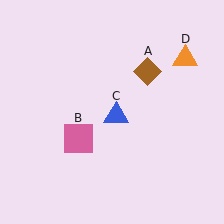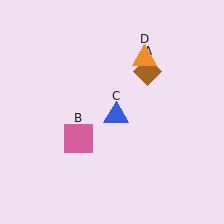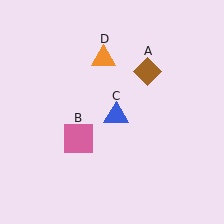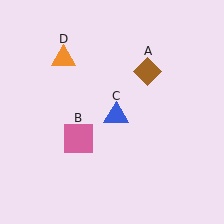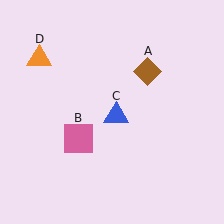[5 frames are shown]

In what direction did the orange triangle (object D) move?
The orange triangle (object D) moved left.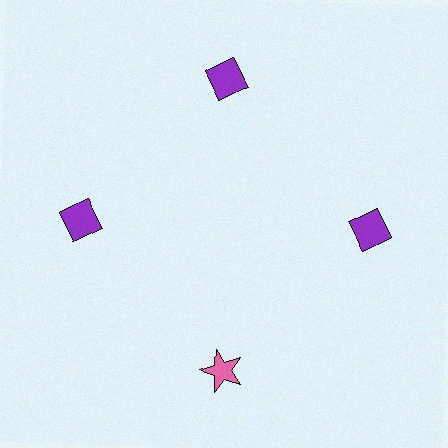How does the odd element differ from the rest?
It differs in both color (pink instead of purple) and shape (star instead of diamond).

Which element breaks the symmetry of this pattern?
The pink star at roughly the 6 o'clock position breaks the symmetry. All other shapes are purple diamonds.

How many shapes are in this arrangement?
There are 4 shapes arranged in a ring pattern.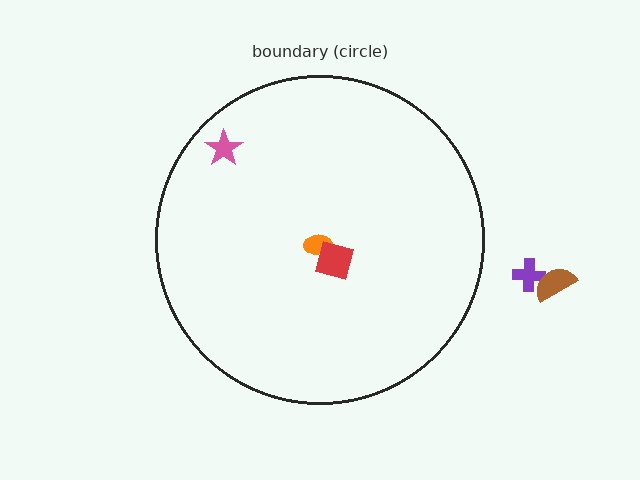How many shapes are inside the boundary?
3 inside, 2 outside.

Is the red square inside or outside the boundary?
Inside.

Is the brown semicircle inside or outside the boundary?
Outside.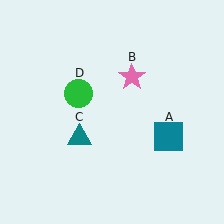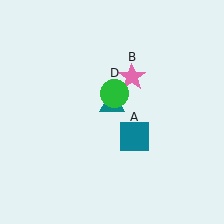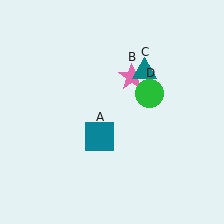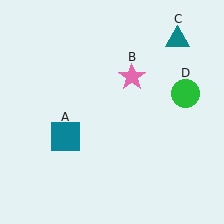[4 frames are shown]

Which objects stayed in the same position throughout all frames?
Pink star (object B) remained stationary.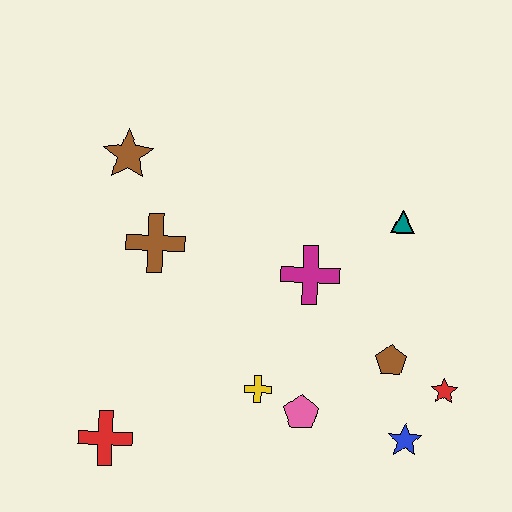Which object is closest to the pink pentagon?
The yellow cross is closest to the pink pentagon.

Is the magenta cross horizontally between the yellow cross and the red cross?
No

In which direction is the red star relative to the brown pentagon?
The red star is to the right of the brown pentagon.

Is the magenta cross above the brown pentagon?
Yes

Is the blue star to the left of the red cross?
No